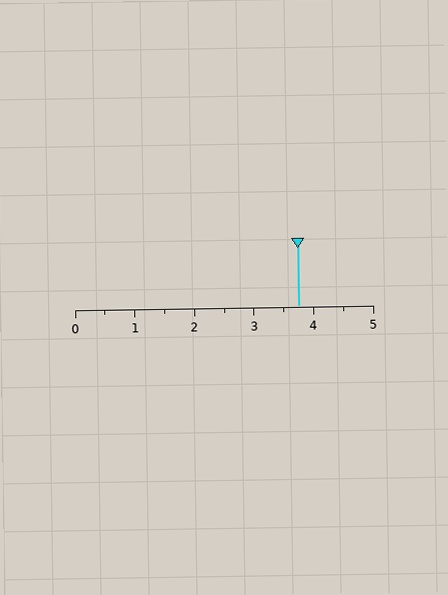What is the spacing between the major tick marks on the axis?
The major ticks are spaced 1 apart.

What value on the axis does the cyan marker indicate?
The marker indicates approximately 3.8.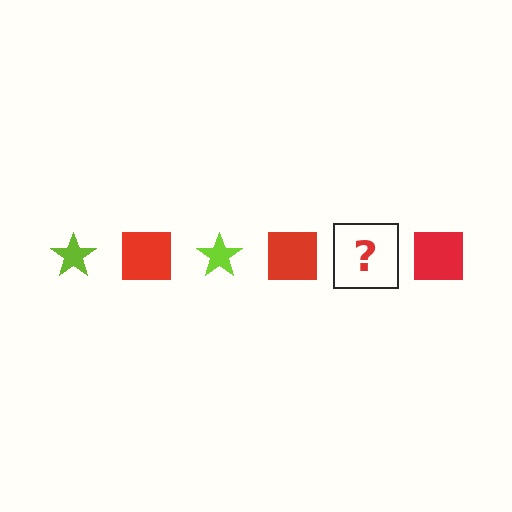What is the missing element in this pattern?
The missing element is a lime star.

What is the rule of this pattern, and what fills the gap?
The rule is that the pattern alternates between lime star and red square. The gap should be filled with a lime star.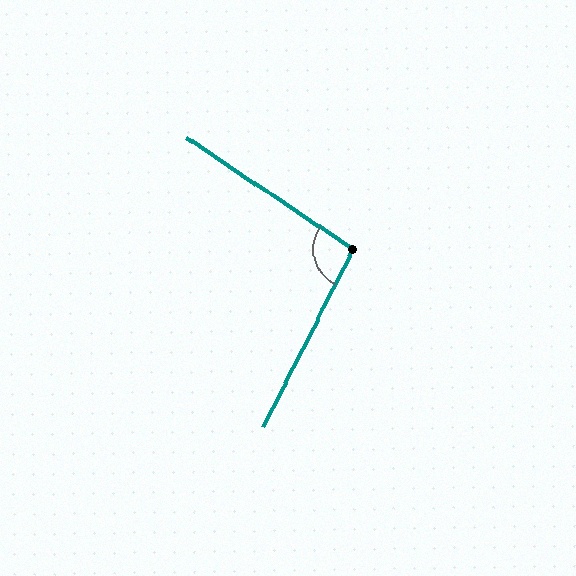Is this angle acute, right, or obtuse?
It is obtuse.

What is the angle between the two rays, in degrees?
Approximately 97 degrees.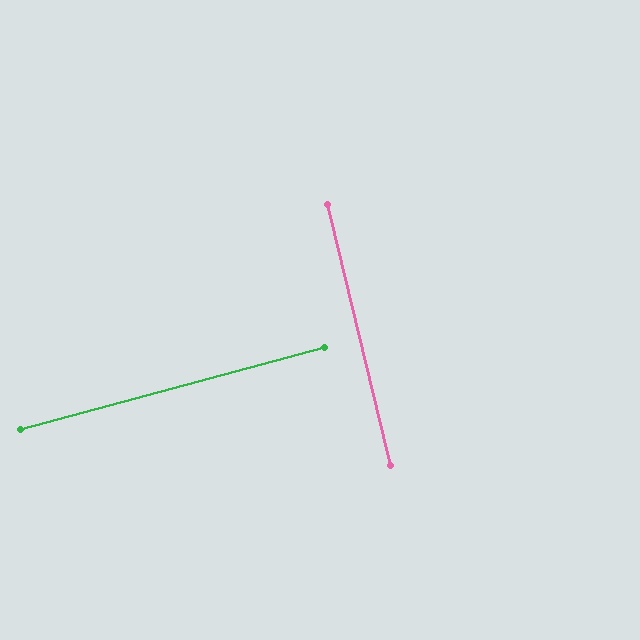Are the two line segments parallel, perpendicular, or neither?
Perpendicular — they meet at approximately 89°.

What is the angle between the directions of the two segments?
Approximately 89 degrees.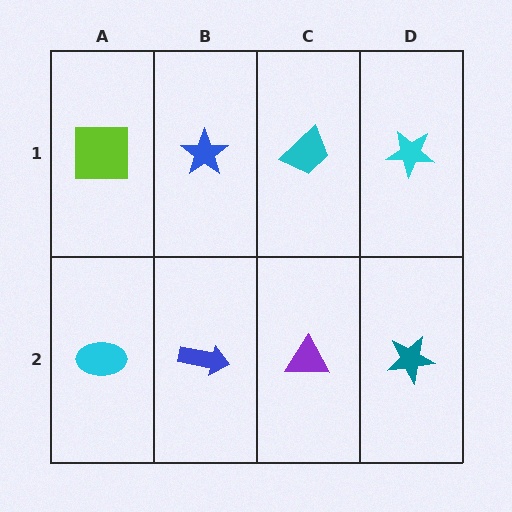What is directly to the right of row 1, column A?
A blue star.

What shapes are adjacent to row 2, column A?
A lime square (row 1, column A), a blue arrow (row 2, column B).